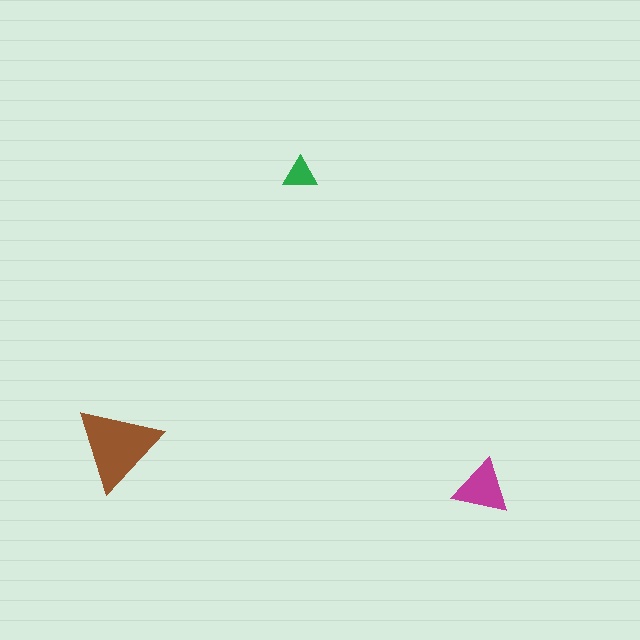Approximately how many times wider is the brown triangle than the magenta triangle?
About 1.5 times wider.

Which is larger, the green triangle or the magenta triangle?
The magenta one.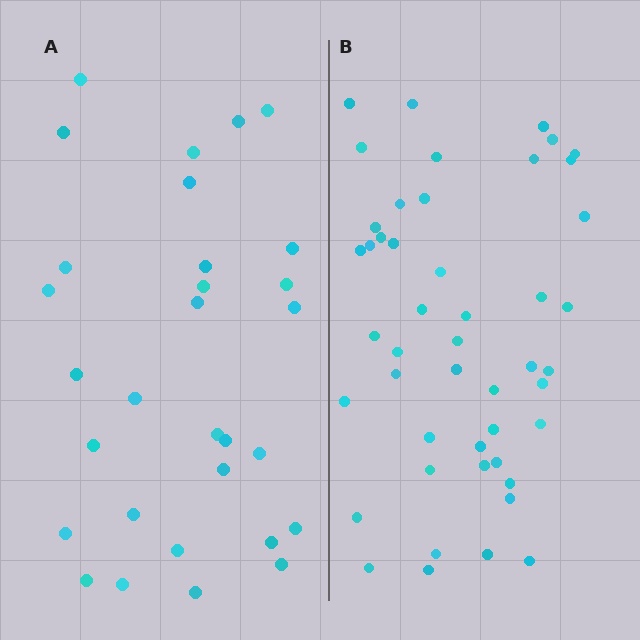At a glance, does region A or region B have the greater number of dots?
Region B (the right region) has more dots.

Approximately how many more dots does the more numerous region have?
Region B has approximately 15 more dots than region A.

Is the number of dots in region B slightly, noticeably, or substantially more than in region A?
Region B has substantially more. The ratio is roughly 1.6 to 1.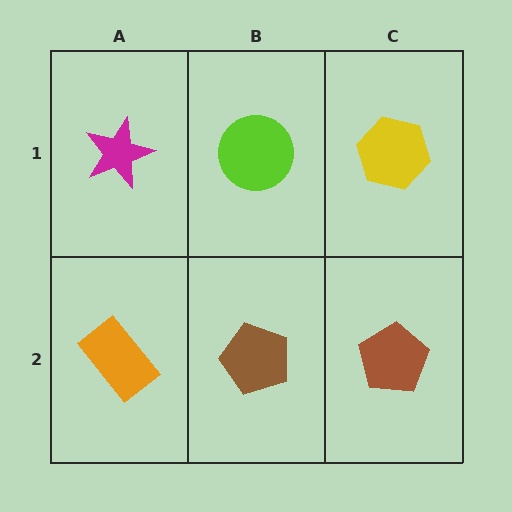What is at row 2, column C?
A brown pentagon.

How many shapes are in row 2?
3 shapes.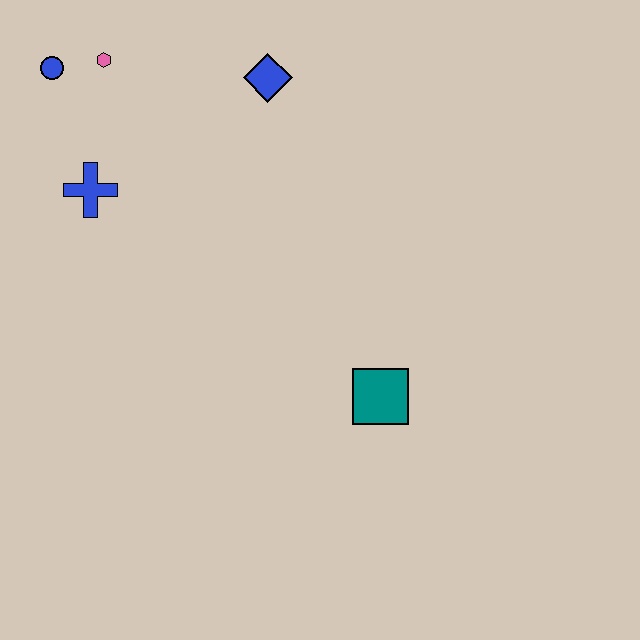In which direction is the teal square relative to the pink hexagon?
The teal square is below the pink hexagon.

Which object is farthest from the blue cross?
The teal square is farthest from the blue cross.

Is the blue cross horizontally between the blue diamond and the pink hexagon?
No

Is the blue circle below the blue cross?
No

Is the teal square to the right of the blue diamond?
Yes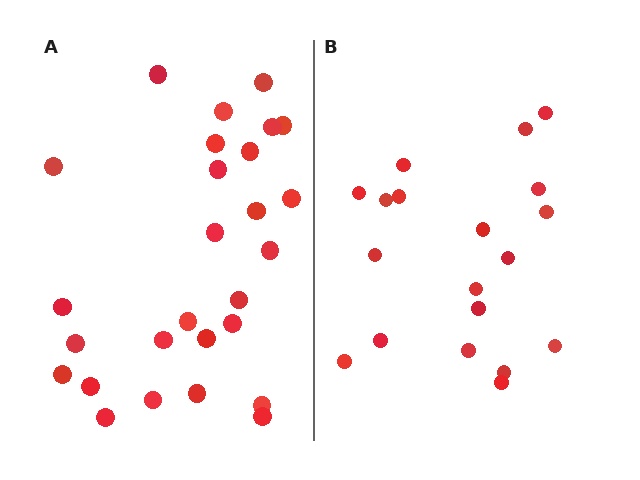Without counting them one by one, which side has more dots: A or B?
Region A (the left region) has more dots.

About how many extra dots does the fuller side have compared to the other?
Region A has roughly 8 or so more dots than region B.